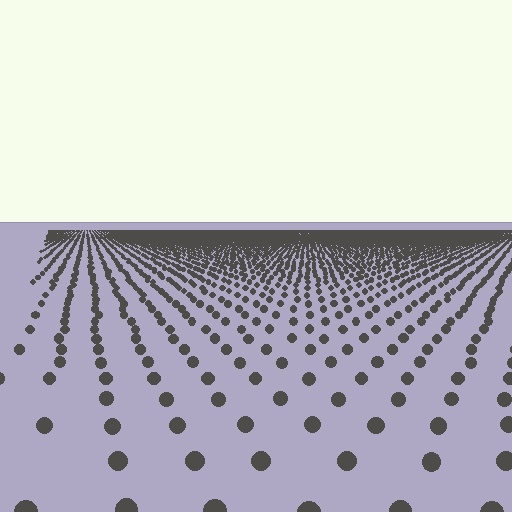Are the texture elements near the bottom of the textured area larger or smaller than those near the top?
Larger. Near the bottom, elements are closer to the viewer and appear at a bigger on-screen size.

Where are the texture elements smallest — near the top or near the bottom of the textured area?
Near the top.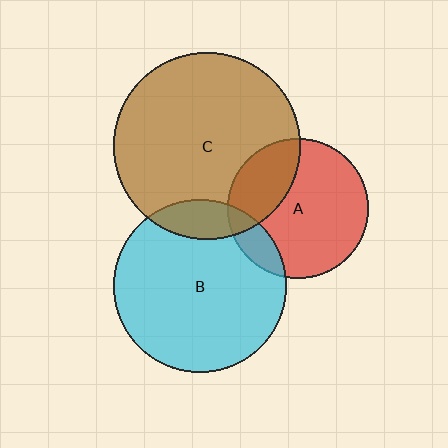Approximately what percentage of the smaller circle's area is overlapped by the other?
Approximately 15%.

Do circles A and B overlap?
Yes.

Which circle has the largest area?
Circle C (brown).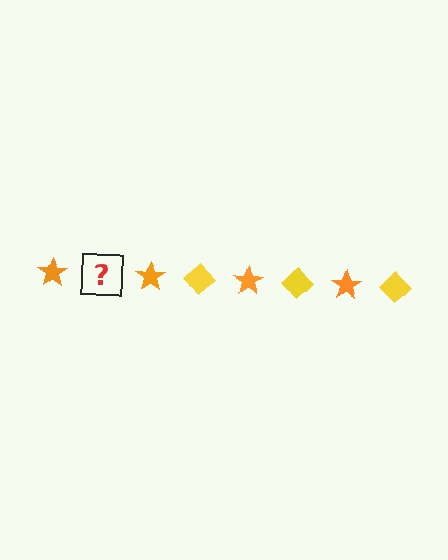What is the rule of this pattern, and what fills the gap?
The rule is that the pattern alternates between orange star and yellow diamond. The gap should be filled with a yellow diamond.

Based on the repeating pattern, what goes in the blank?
The blank should be a yellow diamond.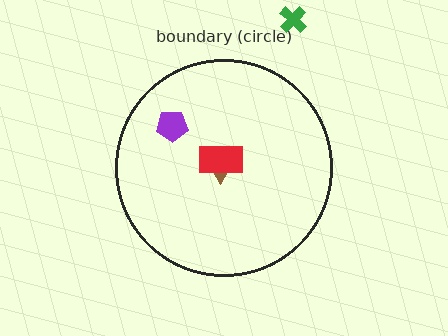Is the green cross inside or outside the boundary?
Outside.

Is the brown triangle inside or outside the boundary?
Inside.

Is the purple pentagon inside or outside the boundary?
Inside.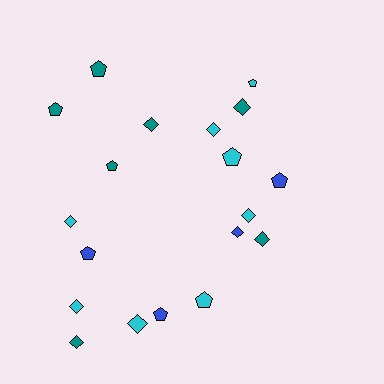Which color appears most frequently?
Cyan, with 8 objects.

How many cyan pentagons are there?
There are 3 cyan pentagons.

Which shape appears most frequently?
Diamond, with 10 objects.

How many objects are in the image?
There are 19 objects.